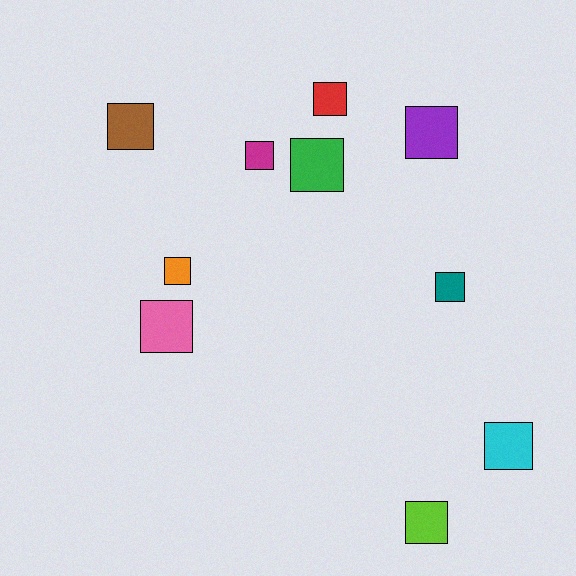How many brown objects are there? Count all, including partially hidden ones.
There is 1 brown object.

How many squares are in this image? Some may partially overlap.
There are 10 squares.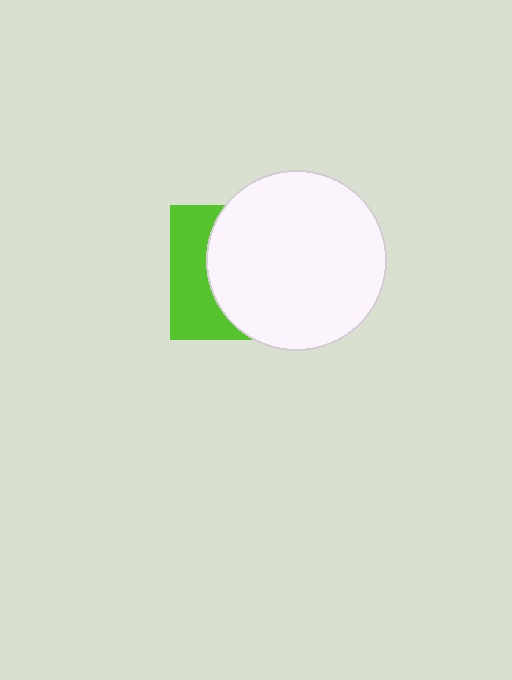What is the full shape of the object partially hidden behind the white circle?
The partially hidden object is a lime square.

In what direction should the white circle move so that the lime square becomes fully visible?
The white circle should move right. That is the shortest direction to clear the overlap and leave the lime square fully visible.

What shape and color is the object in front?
The object in front is a white circle.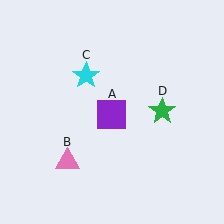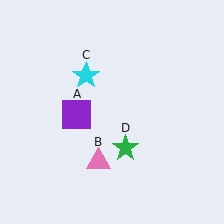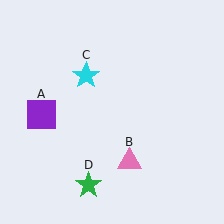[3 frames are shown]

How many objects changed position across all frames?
3 objects changed position: purple square (object A), pink triangle (object B), green star (object D).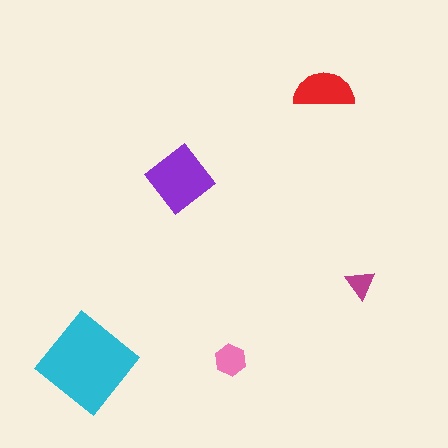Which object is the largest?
The cyan diamond.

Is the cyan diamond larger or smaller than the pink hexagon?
Larger.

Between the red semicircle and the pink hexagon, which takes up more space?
The red semicircle.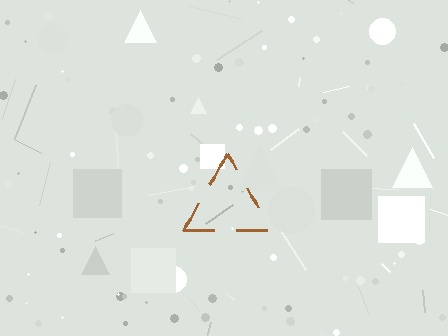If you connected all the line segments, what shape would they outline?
They would outline a triangle.